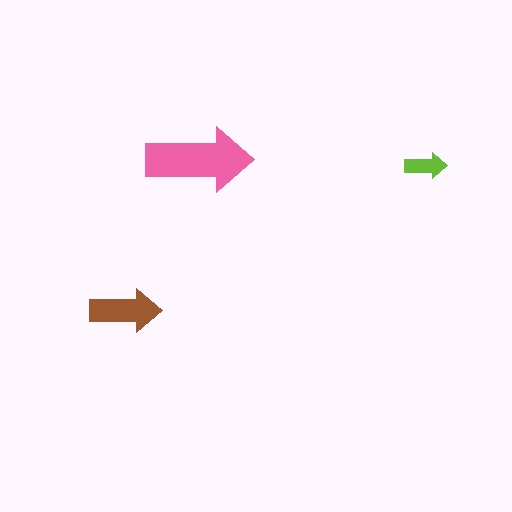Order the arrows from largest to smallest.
the pink one, the brown one, the lime one.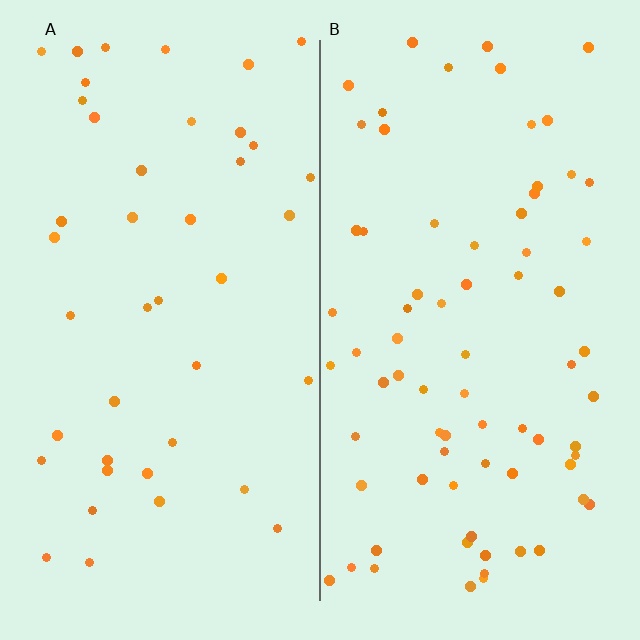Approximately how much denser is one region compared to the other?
Approximately 1.8× — region B over region A.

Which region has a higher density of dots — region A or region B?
B (the right).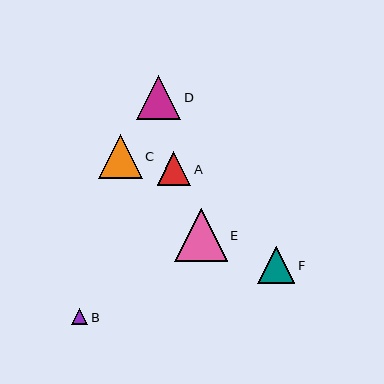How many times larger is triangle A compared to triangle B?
Triangle A is approximately 2.1 times the size of triangle B.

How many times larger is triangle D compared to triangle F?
Triangle D is approximately 1.2 times the size of triangle F.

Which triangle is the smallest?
Triangle B is the smallest with a size of approximately 16 pixels.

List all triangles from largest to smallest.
From largest to smallest: E, D, C, F, A, B.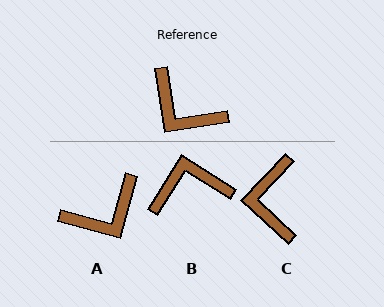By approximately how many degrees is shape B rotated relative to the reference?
Approximately 131 degrees clockwise.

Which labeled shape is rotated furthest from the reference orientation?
B, about 131 degrees away.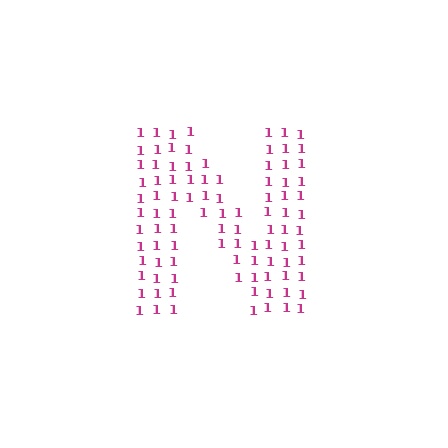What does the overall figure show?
The overall figure shows the letter N.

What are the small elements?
The small elements are digit 1's.